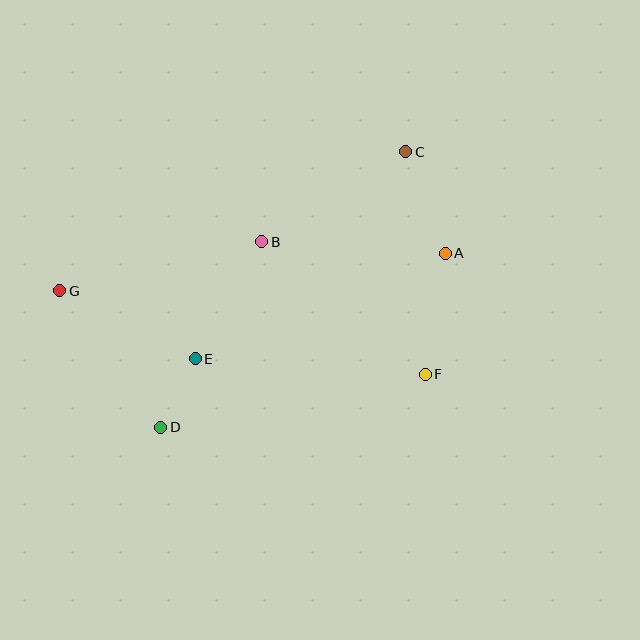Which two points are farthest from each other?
Points A and G are farthest from each other.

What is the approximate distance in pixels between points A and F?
The distance between A and F is approximately 123 pixels.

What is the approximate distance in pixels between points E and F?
The distance between E and F is approximately 230 pixels.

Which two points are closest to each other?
Points D and E are closest to each other.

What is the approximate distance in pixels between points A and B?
The distance between A and B is approximately 184 pixels.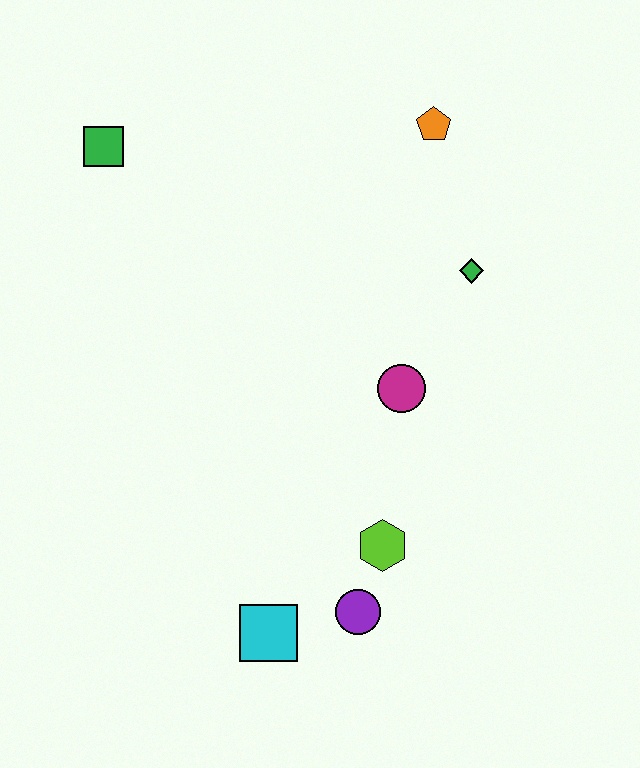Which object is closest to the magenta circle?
The green diamond is closest to the magenta circle.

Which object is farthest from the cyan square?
The orange pentagon is farthest from the cyan square.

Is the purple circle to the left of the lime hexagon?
Yes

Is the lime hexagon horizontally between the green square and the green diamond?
Yes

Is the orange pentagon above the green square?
Yes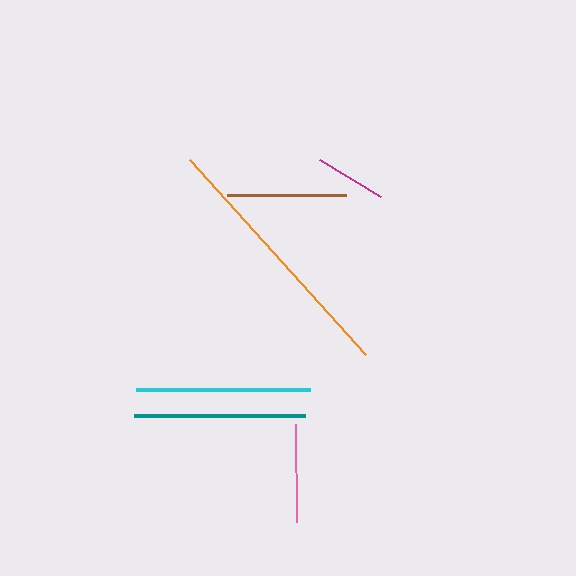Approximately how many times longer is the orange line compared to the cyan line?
The orange line is approximately 1.5 times the length of the cyan line.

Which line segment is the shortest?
The magenta line is the shortest at approximately 72 pixels.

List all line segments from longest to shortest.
From longest to shortest: orange, cyan, teal, brown, pink, magenta.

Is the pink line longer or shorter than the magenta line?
The pink line is longer than the magenta line.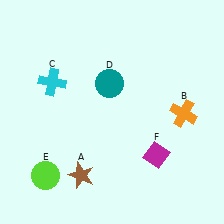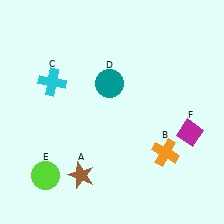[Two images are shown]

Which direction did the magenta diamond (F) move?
The magenta diamond (F) moved right.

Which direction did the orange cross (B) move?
The orange cross (B) moved down.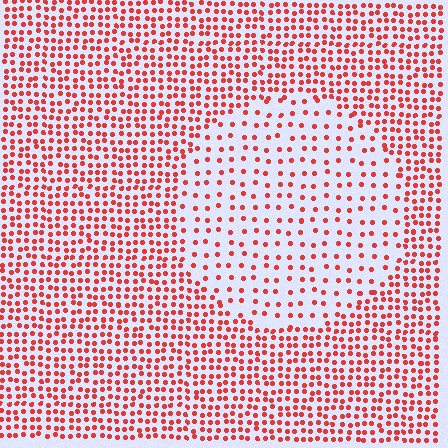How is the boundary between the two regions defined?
The boundary is defined by a change in element density (approximately 2.3x ratio). All elements are the same color, size, and shape.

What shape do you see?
I see a circle.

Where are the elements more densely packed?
The elements are more densely packed outside the circle boundary.